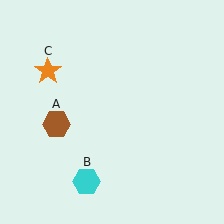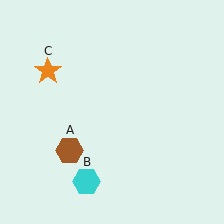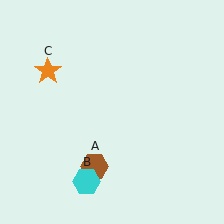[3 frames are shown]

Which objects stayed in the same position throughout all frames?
Cyan hexagon (object B) and orange star (object C) remained stationary.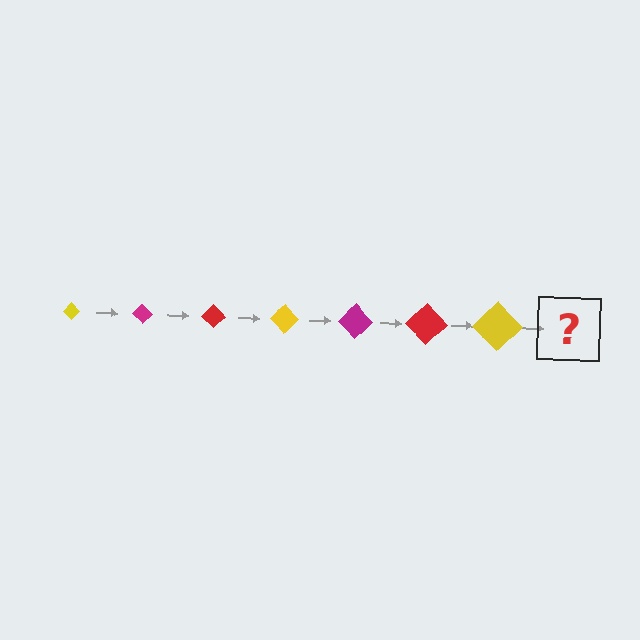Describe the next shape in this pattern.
It should be a magenta diamond, larger than the previous one.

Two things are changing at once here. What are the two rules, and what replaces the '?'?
The two rules are that the diamond grows larger each step and the color cycles through yellow, magenta, and red. The '?' should be a magenta diamond, larger than the previous one.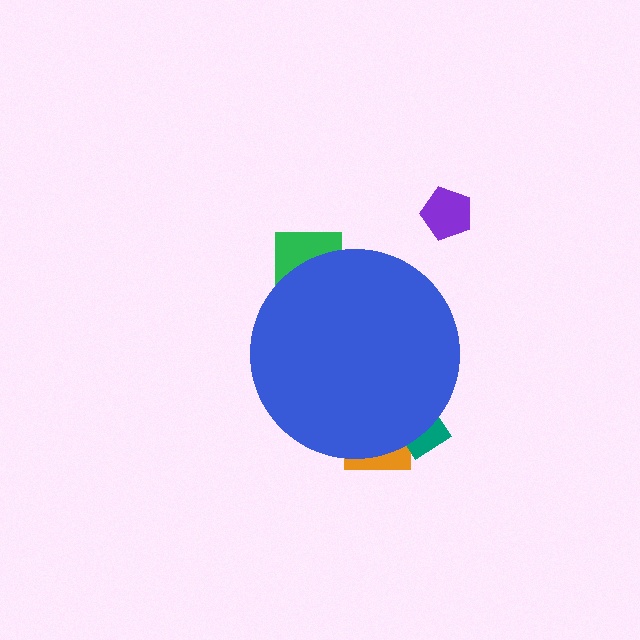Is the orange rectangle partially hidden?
Yes, the orange rectangle is partially hidden behind the blue circle.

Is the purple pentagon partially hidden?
No, the purple pentagon is fully visible.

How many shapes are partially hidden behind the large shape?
3 shapes are partially hidden.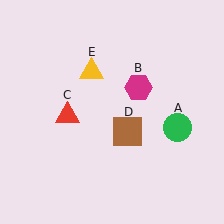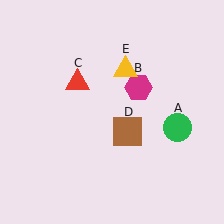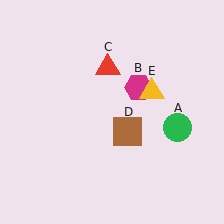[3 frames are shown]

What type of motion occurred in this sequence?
The red triangle (object C), yellow triangle (object E) rotated clockwise around the center of the scene.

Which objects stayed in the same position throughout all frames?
Green circle (object A) and magenta hexagon (object B) and brown square (object D) remained stationary.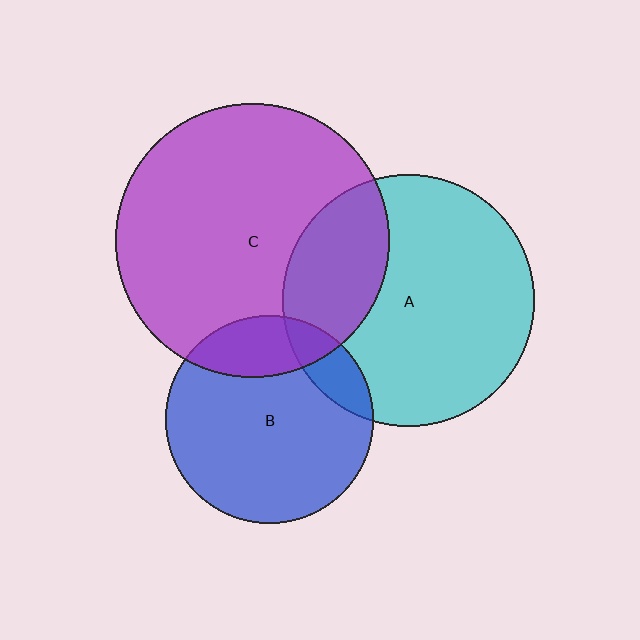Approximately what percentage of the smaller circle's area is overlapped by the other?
Approximately 25%.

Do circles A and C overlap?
Yes.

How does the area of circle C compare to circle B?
Approximately 1.7 times.